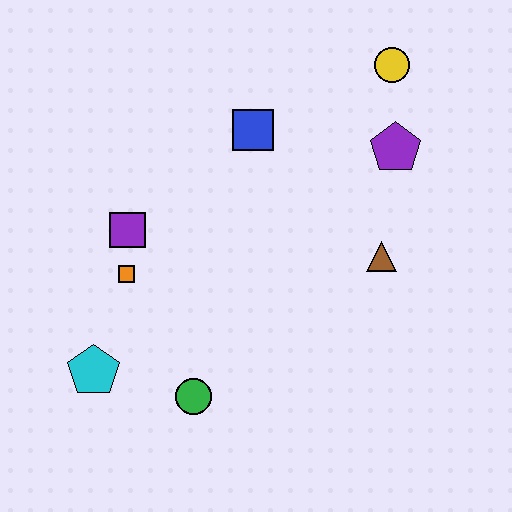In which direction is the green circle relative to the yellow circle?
The green circle is below the yellow circle.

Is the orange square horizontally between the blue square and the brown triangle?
No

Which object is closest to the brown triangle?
The purple pentagon is closest to the brown triangle.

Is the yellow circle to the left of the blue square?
No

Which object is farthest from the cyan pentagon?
The yellow circle is farthest from the cyan pentagon.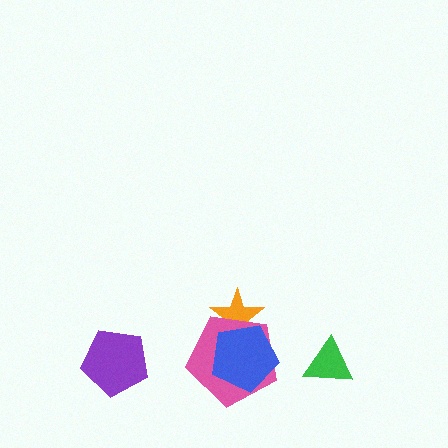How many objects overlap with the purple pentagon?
0 objects overlap with the purple pentagon.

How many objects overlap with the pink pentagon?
2 objects overlap with the pink pentagon.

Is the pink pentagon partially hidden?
Yes, it is partially covered by another shape.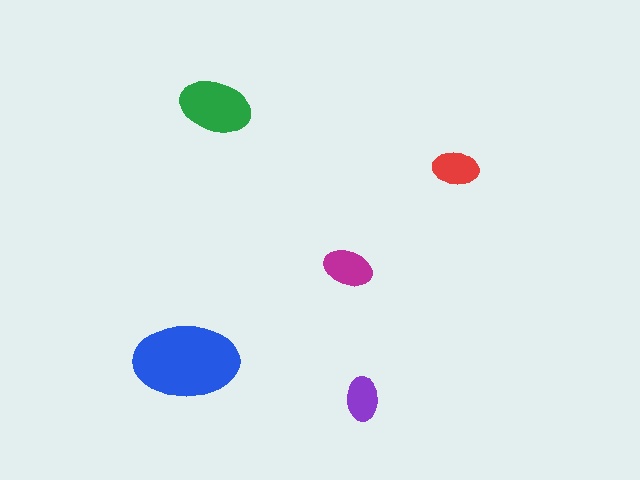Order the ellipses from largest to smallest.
the blue one, the green one, the magenta one, the red one, the purple one.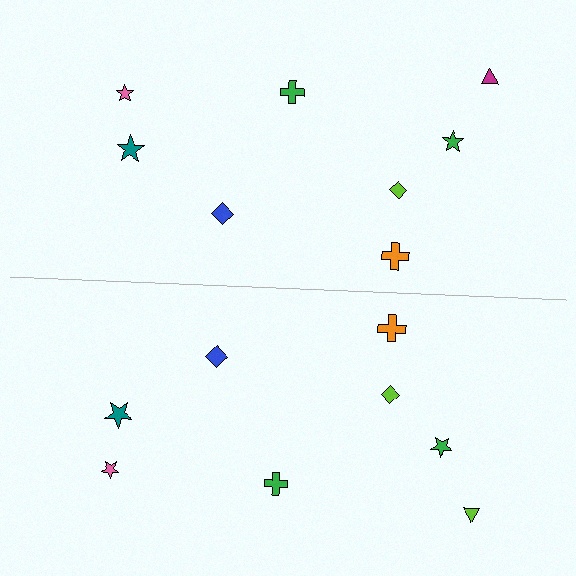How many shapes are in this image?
There are 16 shapes in this image.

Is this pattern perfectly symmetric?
No, the pattern is not perfectly symmetric. The lime triangle on the bottom side breaks the symmetry — its mirror counterpart is magenta.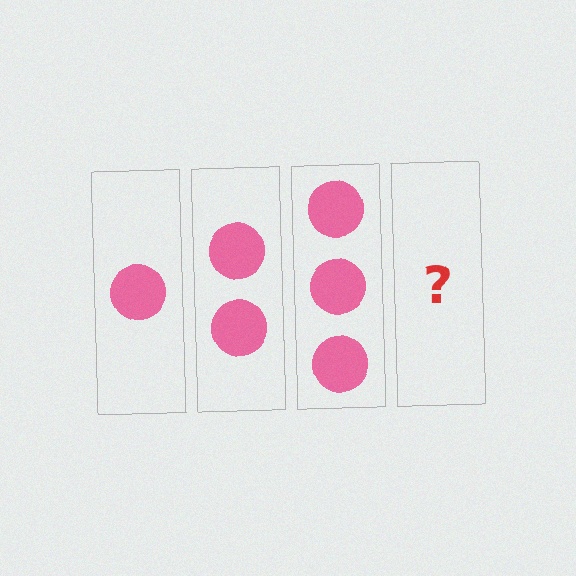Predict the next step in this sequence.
The next step is 4 circles.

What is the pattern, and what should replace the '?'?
The pattern is that each step adds one more circle. The '?' should be 4 circles.